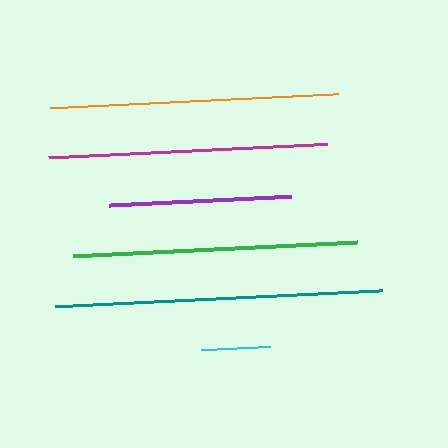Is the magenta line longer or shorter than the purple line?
The magenta line is longer than the purple line.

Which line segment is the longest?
The teal line is the longest at approximately 328 pixels.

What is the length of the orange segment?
The orange segment is approximately 288 pixels long.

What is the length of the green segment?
The green segment is approximately 284 pixels long.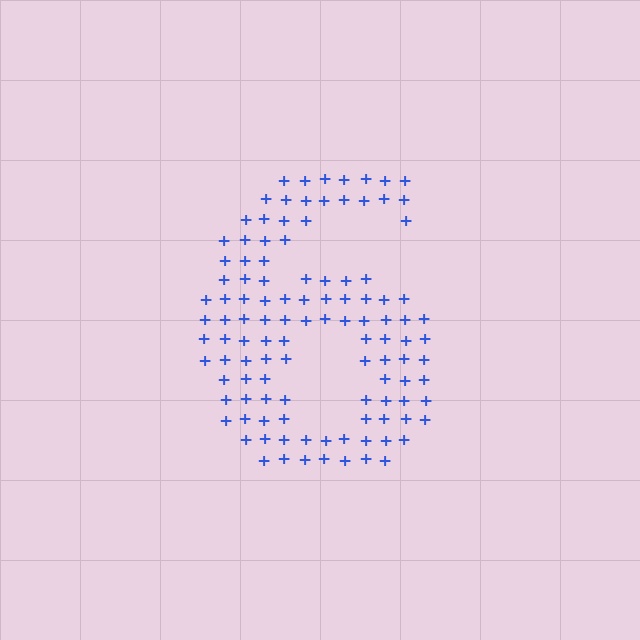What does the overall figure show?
The overall figure shows the digit 6.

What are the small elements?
The small elements are plus signs.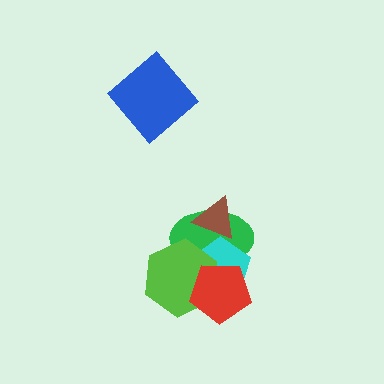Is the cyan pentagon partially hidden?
Yes, it is partially covered by another shape.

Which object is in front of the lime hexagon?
The red pentagon is in front of the lime hexagon.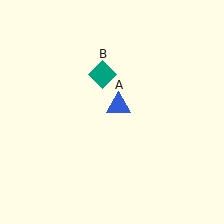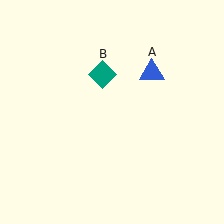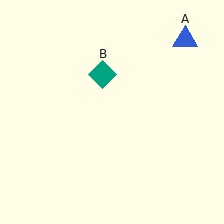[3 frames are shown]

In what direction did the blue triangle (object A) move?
The blue triangle (object A) moved up and to the right.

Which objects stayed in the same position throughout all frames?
Teal diamond (object B) remained stationary.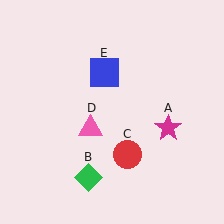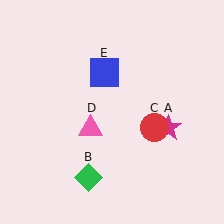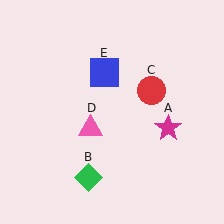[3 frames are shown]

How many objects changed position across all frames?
1 object changed position: red circle (object C).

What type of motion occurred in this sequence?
The red circle (object C) rotated counterclockwise around the center of the scene.